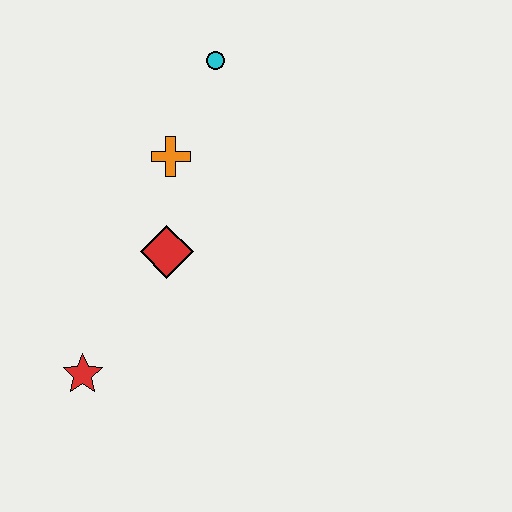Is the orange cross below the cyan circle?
Yes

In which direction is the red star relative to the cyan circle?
The red star is below the cyan circle.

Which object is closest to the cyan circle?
The orange cross is closest to the cyan circle.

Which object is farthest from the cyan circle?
The red star is farthest from the cyan circle.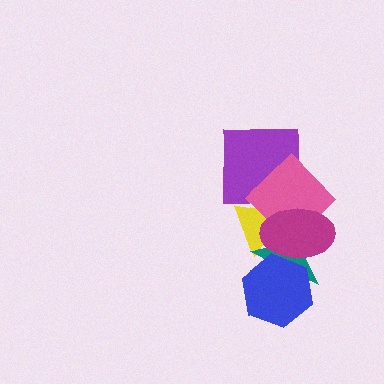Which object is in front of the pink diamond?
The magenta ellipse is in front of the pink diamond.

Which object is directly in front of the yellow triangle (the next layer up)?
The purple square is directly in front of the yellow triangle.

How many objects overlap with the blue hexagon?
2 objects overlap with the blue hexagon.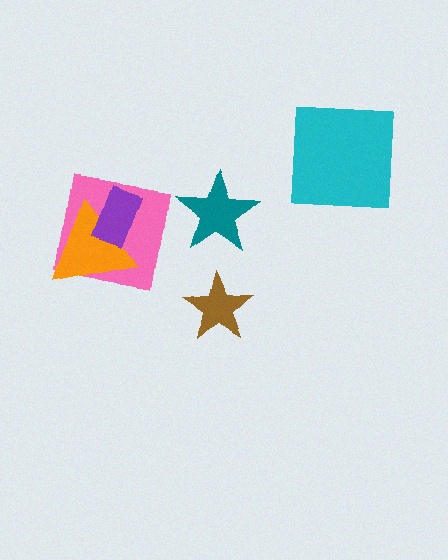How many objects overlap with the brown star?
0 objects overlap with the brown star.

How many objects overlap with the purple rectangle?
2 objects overlap with the purple rectangle.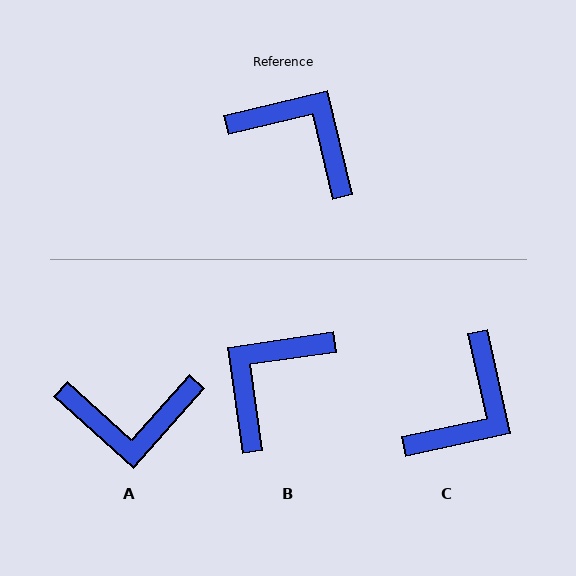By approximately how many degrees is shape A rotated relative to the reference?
Approximately 145 degrees clockwise.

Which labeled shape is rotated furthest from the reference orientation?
A, about 145 degrees away.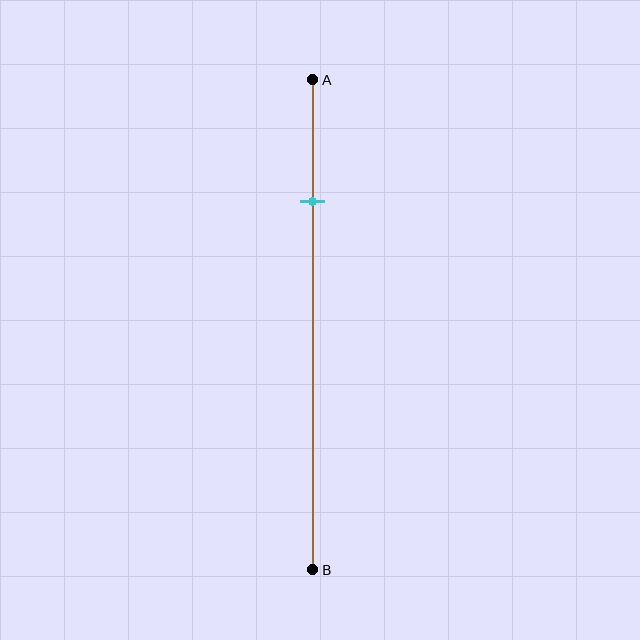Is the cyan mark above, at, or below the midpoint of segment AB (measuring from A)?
The cyan mark is above the midpoint of segment AB.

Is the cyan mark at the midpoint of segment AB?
No, the mark is at about 25% from A, not at the 50% midpoint.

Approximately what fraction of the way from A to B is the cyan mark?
The cyan mark is approximately 25% of the way from A to B.